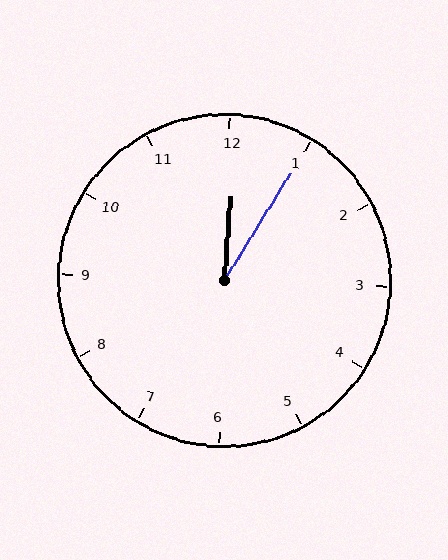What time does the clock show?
12:05.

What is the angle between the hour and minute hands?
Approximately 28 degrees.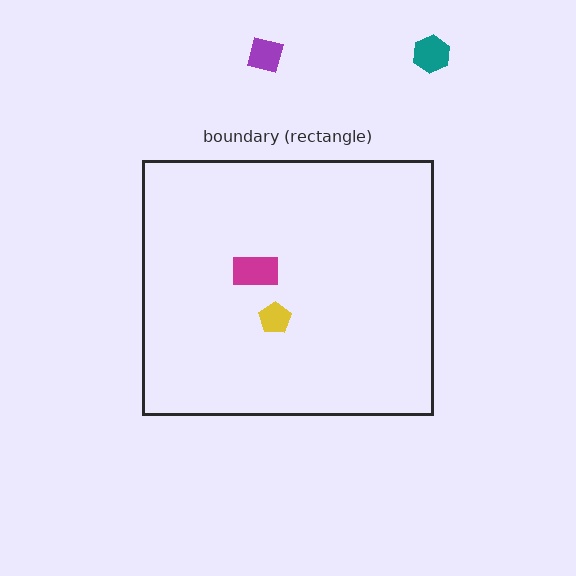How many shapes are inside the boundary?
2 inside, 2 outside.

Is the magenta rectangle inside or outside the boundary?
Inside.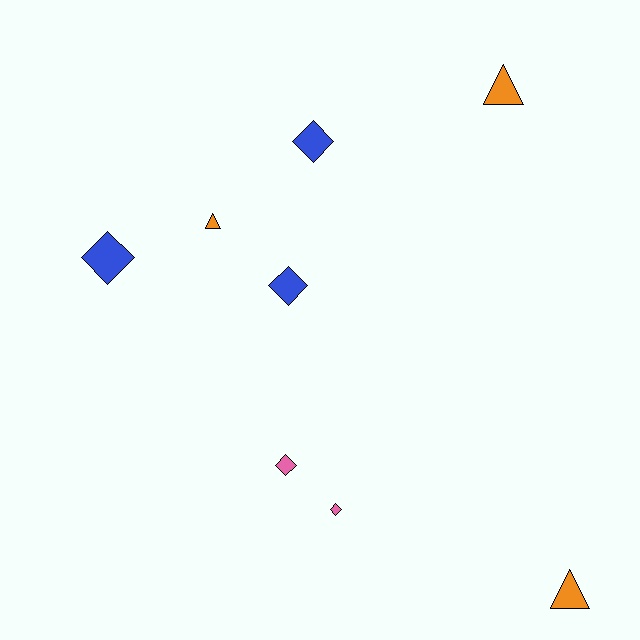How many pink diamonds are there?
There are 2 pink diamonds.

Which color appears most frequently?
Blue, with 3 objects.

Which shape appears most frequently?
Diamond, with 5 objects.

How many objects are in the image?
There are 8 objects.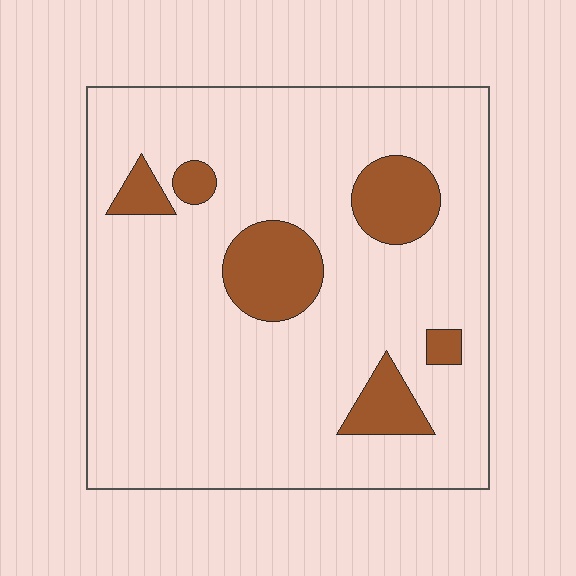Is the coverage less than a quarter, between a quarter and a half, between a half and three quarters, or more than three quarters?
Less than a quarter.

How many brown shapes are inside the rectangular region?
6.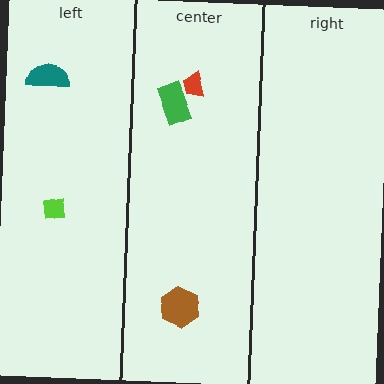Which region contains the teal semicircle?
The left region.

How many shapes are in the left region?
2.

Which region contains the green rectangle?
The center region.